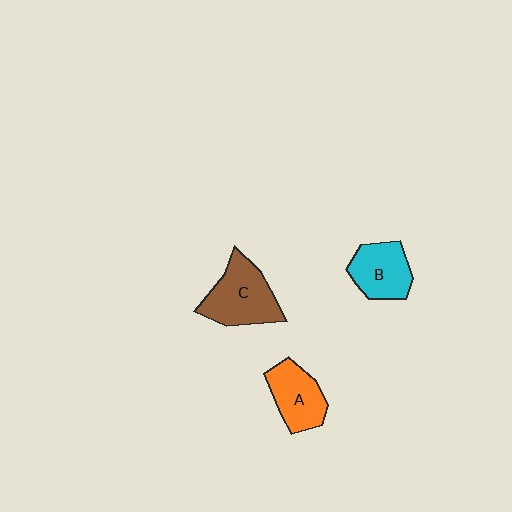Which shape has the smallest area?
Shape A (orange).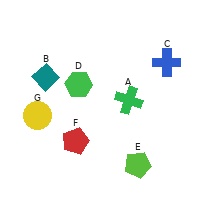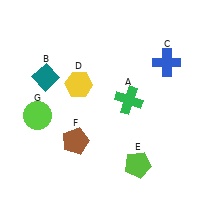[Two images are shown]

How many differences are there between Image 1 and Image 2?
There are 3 differences between the two images.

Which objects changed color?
D changed from green to yellow. F changed from red to brown. G changed from yellow to lime.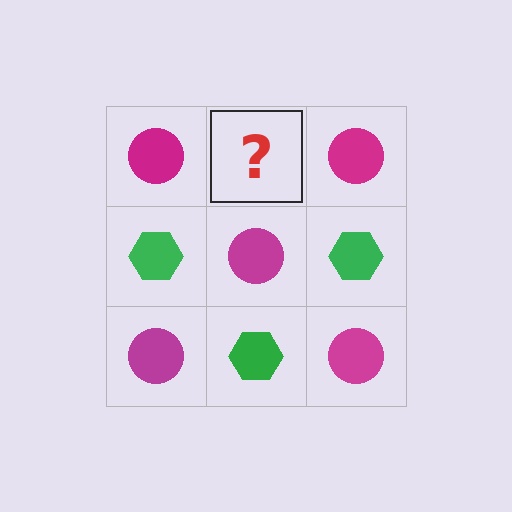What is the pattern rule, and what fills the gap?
The rule is that it alternates magenta circle and green hexagon in a checkerboard pattern. The gap should be filled with a green hexagon.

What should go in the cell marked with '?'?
The missing cell should contain a green hexagon.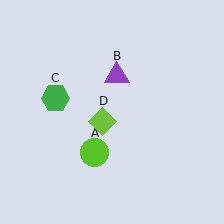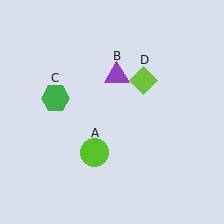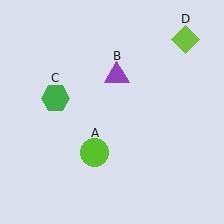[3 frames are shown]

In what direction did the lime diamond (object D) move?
The lime diamond (object D) moved up and to the right.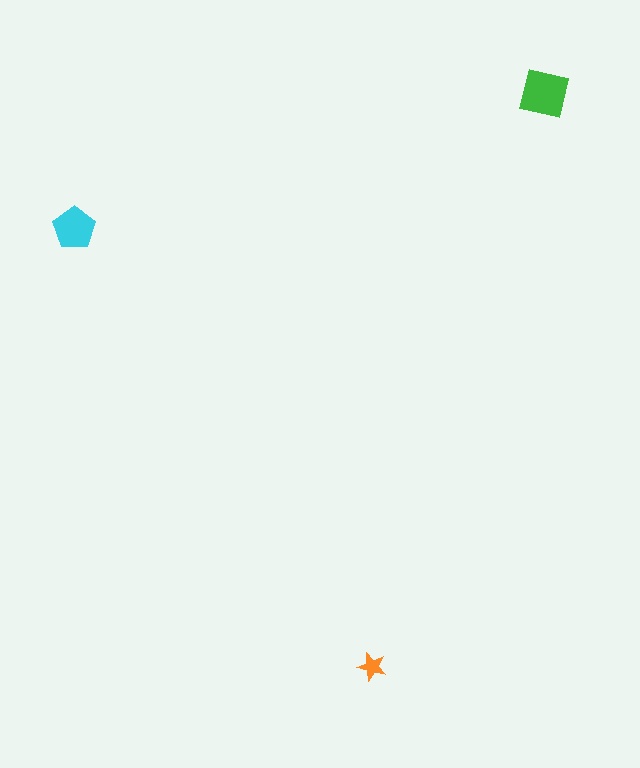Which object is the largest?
The green square.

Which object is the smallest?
The orange star.